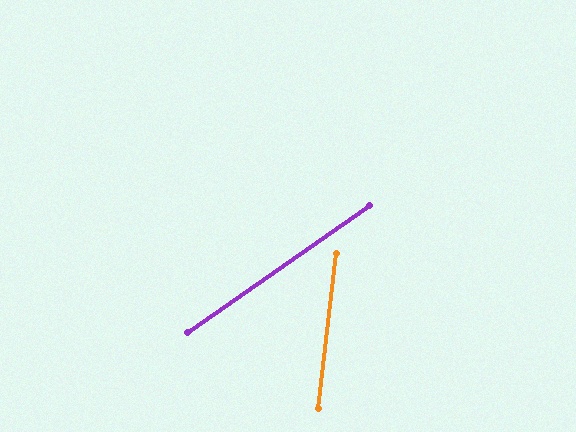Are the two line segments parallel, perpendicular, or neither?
Neither parallel nor perpendicular — they differ by about 48°.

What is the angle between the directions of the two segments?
Approximately 48 degrees.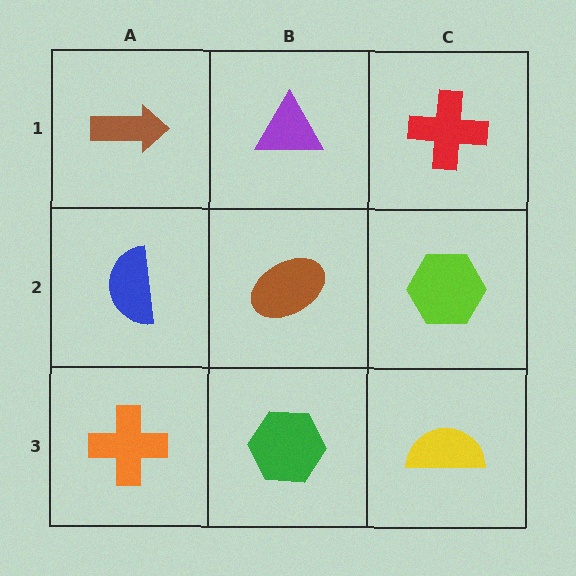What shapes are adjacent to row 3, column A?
A blue semicircle (row 2, column A), a green hexagon (row 3, column B).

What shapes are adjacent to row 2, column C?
A red cross (row 1, column C), a yellow semicircle (row 3, column C), a brown ellipse (row 2, column B).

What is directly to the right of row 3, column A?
A green hexagon.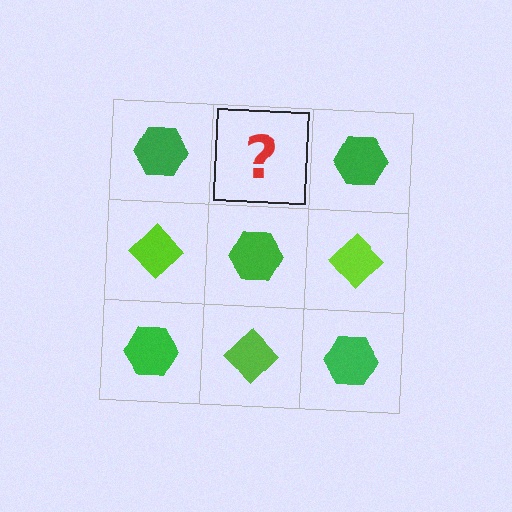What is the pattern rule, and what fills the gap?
The rule is that it alternates green hexagon and lime diamond in a checkerboard pattern. The gap should be filled with a lime diamond.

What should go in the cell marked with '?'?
The missing cell should contain a lime diamond.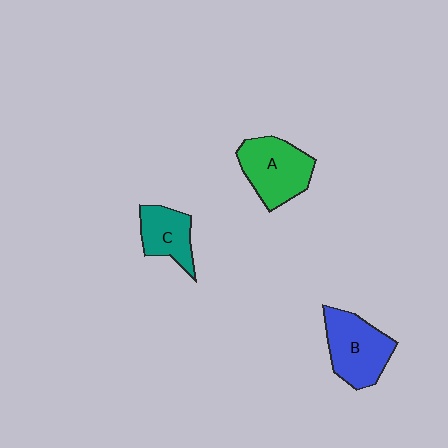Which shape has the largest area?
Shape B (blue).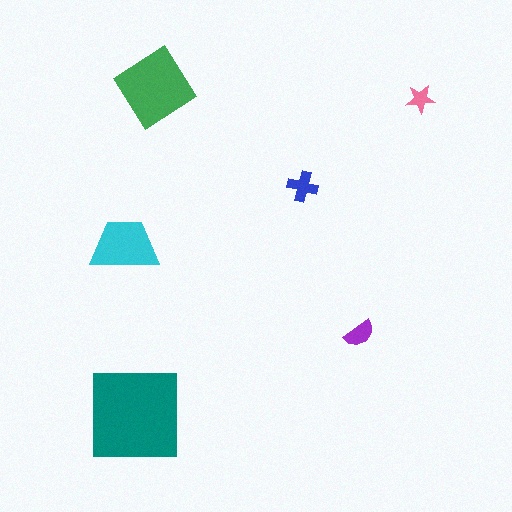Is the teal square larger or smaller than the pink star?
Larger.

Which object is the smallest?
The pink star.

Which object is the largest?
The teal square.